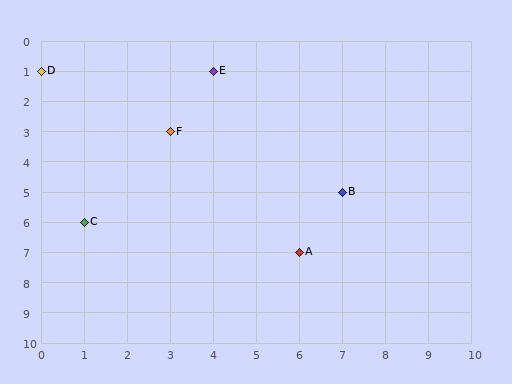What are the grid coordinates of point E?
Point E is at grid coordinates (4, 1).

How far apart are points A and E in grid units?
Points A and E are 2 columns and 6 rows apart (about 6.3 grid units diagonally).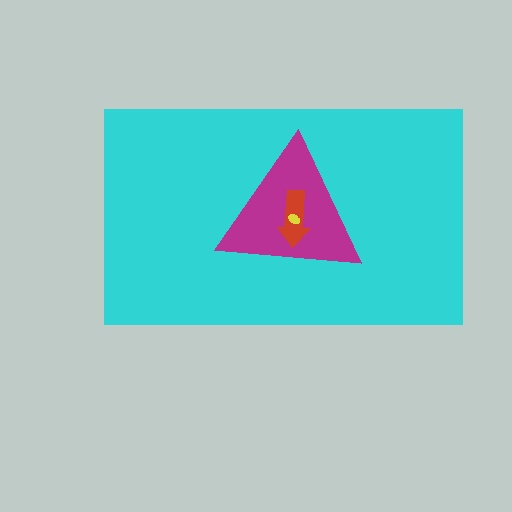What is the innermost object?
The yellow ellipse.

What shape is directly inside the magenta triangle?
The red arrow.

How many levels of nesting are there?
4.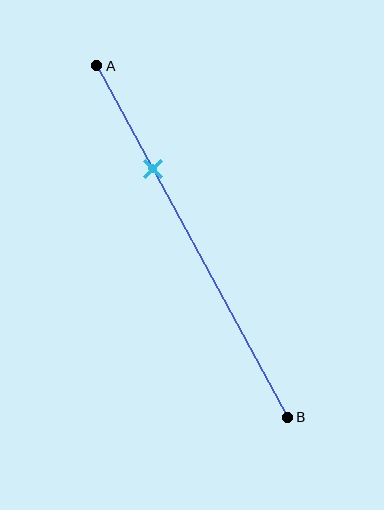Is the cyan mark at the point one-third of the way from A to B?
No, the mark is at about 30% from A, not at the 33% one-third point.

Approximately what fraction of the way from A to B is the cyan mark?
The cyan mark is approximately 30% of the way from A to B.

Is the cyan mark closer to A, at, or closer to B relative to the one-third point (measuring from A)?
The cyan mark is closer to point A than the one-third point of segment AB.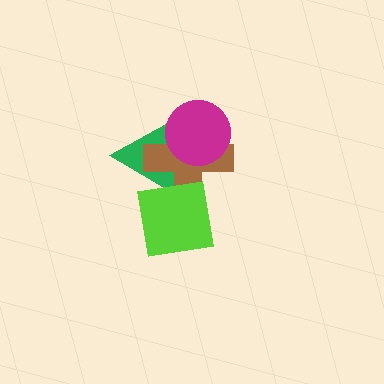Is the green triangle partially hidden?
Yes, it is partially covered by another shape.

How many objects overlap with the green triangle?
3 objects overlap with the green triangle.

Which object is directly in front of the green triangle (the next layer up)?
The brown cross is directly in front of the green triangle.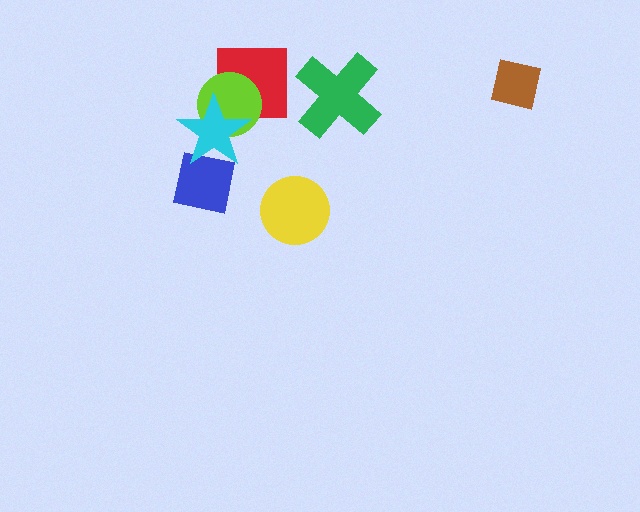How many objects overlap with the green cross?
0 objects overlap with the green cross.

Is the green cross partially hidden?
No, no other shape covers it.